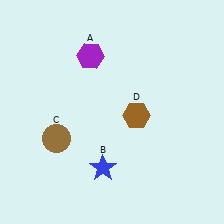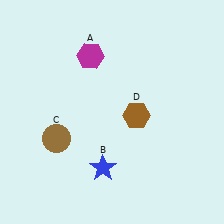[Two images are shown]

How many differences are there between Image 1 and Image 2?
There is 1 difference between the two images.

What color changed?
The hexagon (A) changed from purple in Image 1 to magenta in Image 2.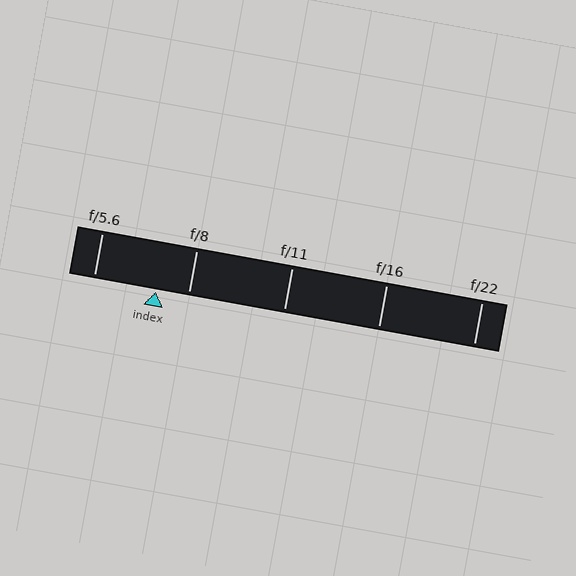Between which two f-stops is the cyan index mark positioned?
The index mark is between f/5.6 and f/8.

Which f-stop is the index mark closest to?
The index mark is closest to f/8.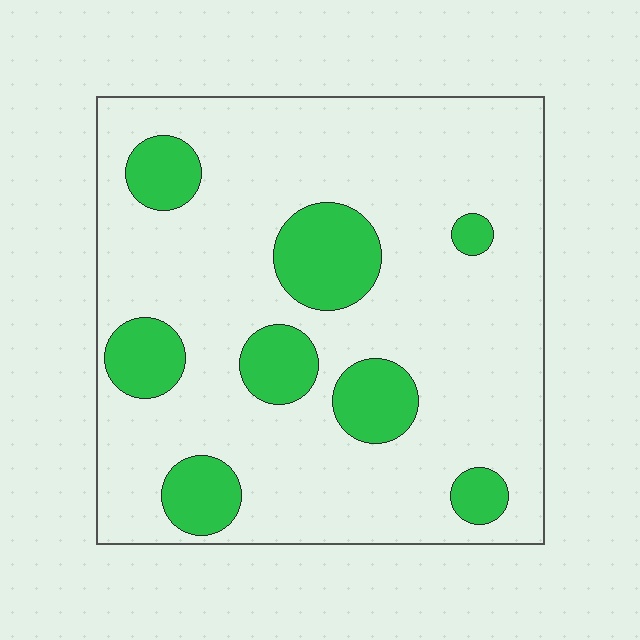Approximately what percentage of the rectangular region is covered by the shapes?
Approximately 20%.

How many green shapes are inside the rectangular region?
8.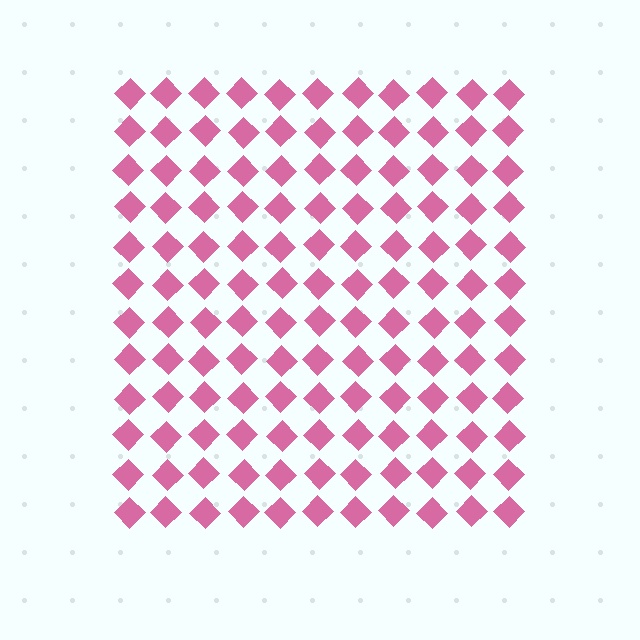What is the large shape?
The large shape is a square.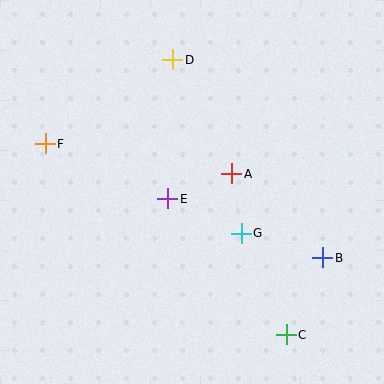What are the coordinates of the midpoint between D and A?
The midpoint between D and A is at (202, 117).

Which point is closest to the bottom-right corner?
Point C is closest to the bottom-right corner.